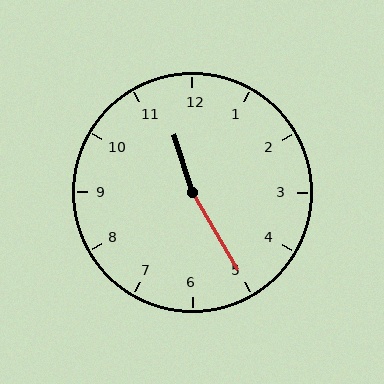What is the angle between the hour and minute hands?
Approximately 168 degrees.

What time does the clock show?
11:25.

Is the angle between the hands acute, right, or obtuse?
It is obtuse.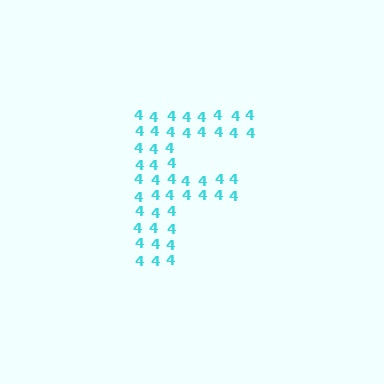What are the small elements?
The small elements are digit 4's.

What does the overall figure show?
The overall figure shows the letter F.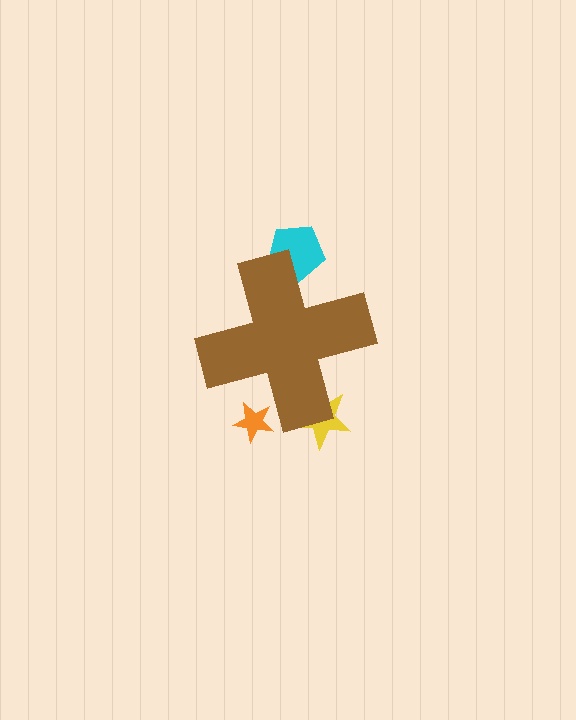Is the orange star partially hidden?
Yes, the orange star is partially hidden behind the brown cross.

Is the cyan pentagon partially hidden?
Yes, the cyan pentagon is partially hidden behind the brown cross.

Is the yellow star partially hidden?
Yes, the yellow star is partially hidden behind the brown cross.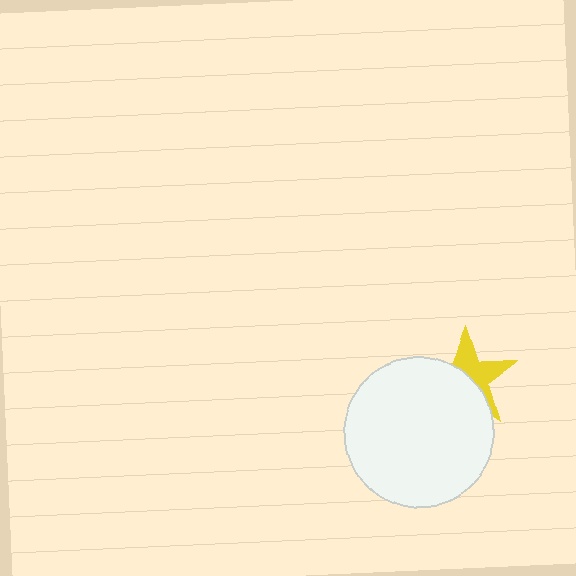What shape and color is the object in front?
The object in front is a white circle.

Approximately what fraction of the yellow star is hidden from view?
Roughly 53% of the yellow star is hidden behind the white circle.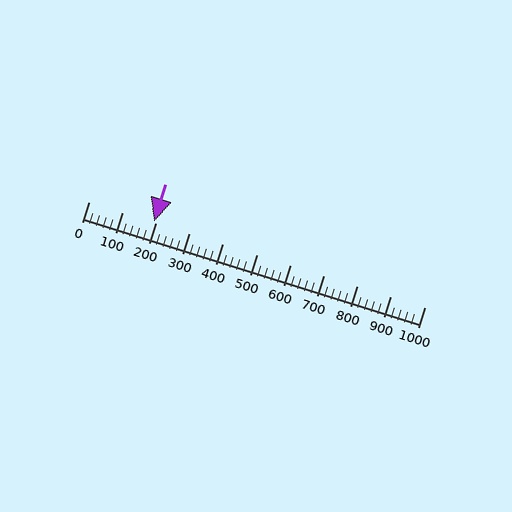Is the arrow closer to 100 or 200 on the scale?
The arrow is closer to 200.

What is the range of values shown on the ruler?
The ruler shows values from 0 to 1000.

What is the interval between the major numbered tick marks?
The major tick marks are spaced 100 units apart.